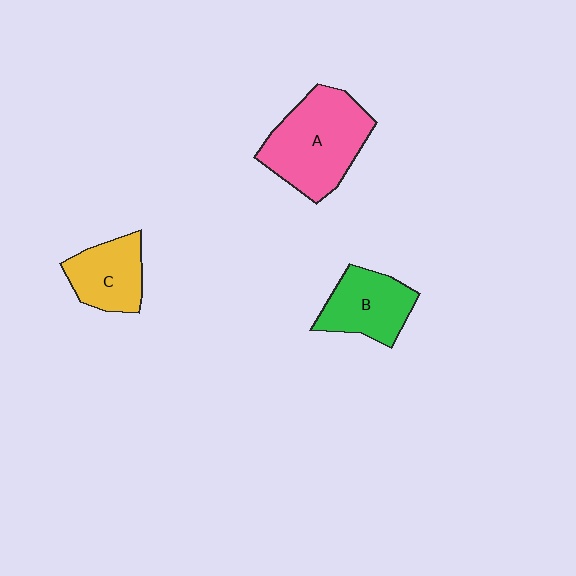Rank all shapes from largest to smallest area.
From largest to smallest: A (pink), B (green), C (yellow).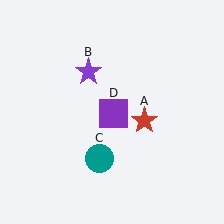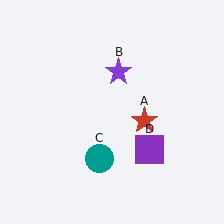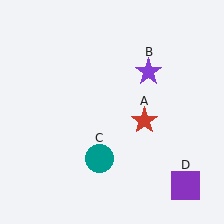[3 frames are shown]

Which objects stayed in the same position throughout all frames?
Red star (object A) and teal circle (object C) remained stationary.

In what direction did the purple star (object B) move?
The purple star (object B) moved right.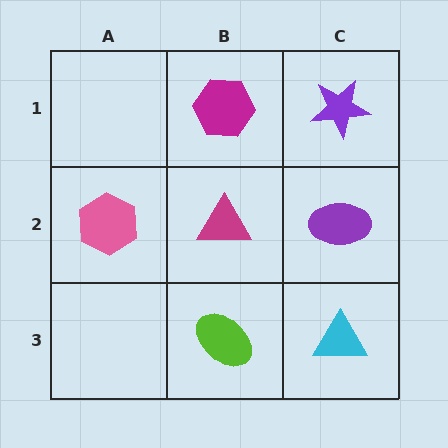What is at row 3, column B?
A lime ellipse.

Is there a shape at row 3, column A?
No, that cell is empty.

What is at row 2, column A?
A pink hexagon.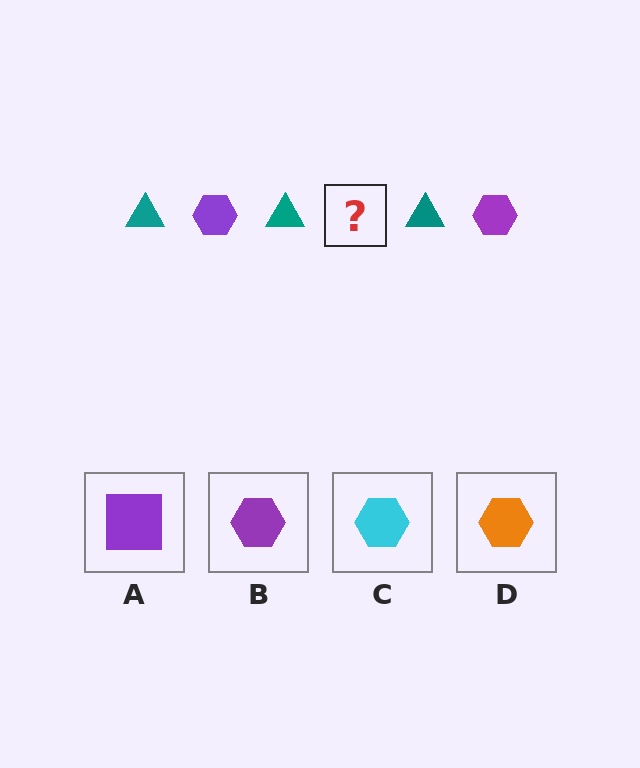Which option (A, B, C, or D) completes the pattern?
B.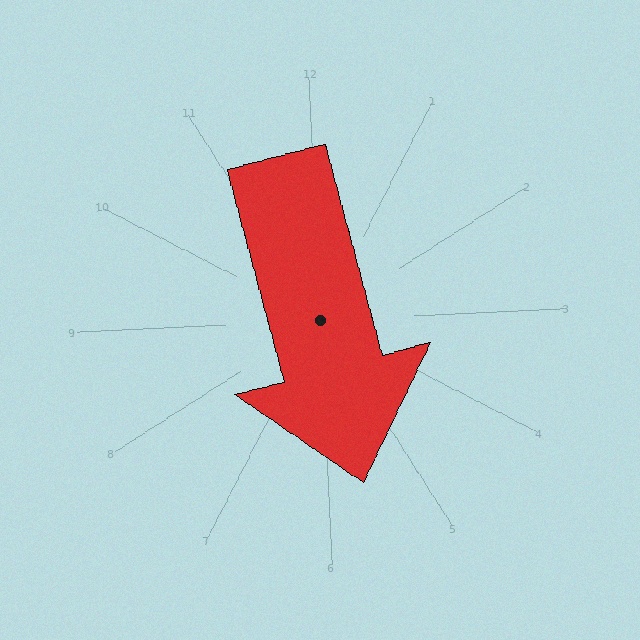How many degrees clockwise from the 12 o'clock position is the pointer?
Approximately 168 degrees.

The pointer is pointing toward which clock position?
Roughly 6 o'clock.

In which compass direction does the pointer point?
South.